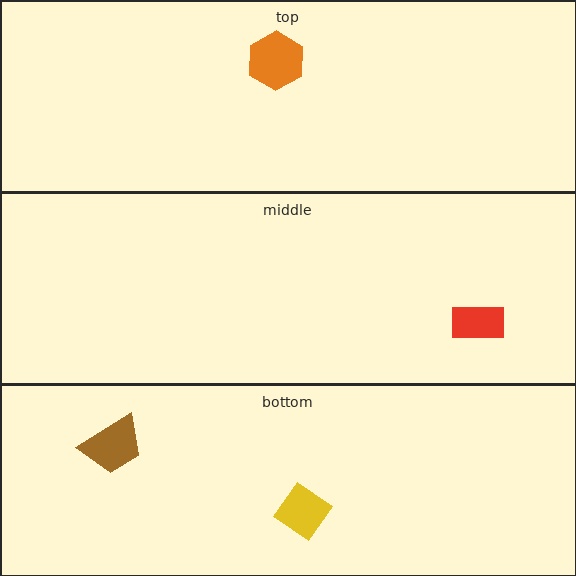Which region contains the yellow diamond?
The bottom region.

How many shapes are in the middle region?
1.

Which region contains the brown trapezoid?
The bottom region.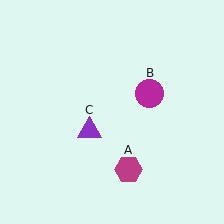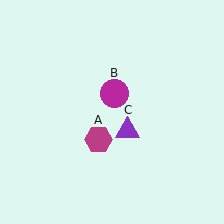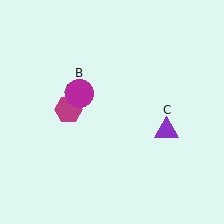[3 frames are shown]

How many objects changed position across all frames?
3 objects changed position: magenta hexagon (object A), magenta circle (object B), purple triangle (object C).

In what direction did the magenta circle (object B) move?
The magenta circle (object B) moved left.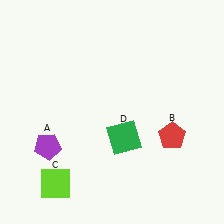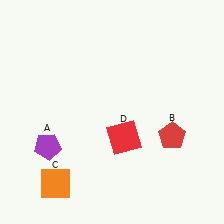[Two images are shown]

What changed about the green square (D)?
In Image 1, D is green. In Image 2, it changed to red.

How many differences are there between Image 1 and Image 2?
There are 2 differences between the two images.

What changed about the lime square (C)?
In Image 1, C is lime. In Image 2, it changed to orange.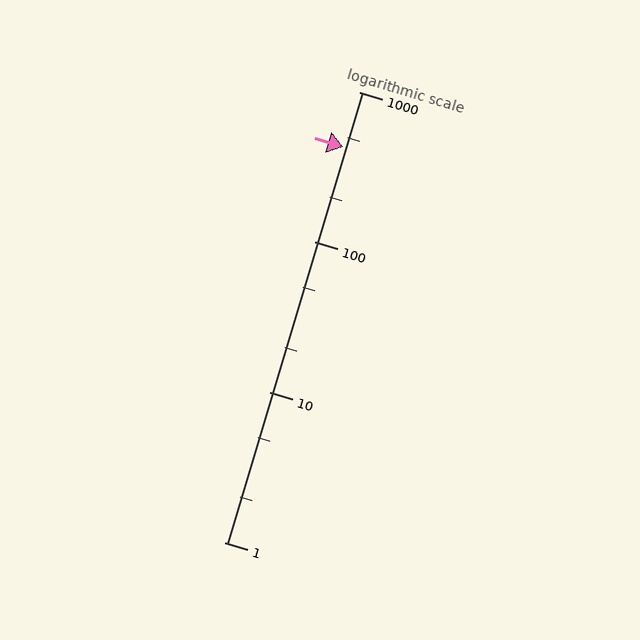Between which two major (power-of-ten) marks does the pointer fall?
The pointer is between 100 and 1000.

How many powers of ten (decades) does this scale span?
The scale spans 3 decades, from 1 to 1000.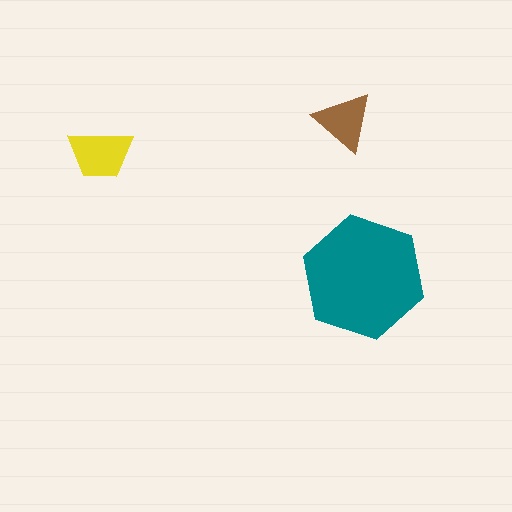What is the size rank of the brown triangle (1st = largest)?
3rd.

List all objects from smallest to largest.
The brown triangle, the yellow trapezoid, the teal hexagon.